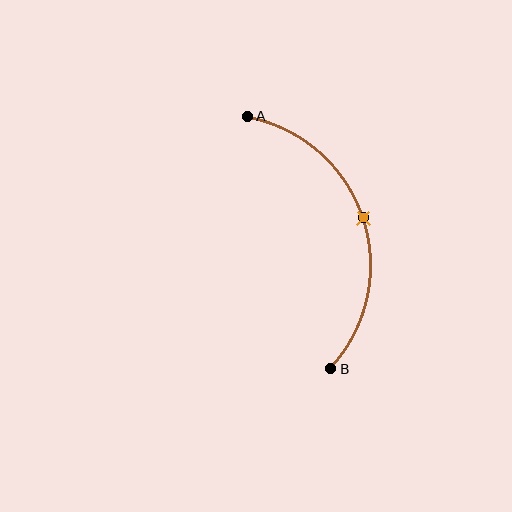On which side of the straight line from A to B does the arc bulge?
The arc bulges to the right of the straight line connecting A and B.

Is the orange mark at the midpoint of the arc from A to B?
Yes. The orange mark lies on the arc at equal arc-length from both A and B — it is the arc midpoint.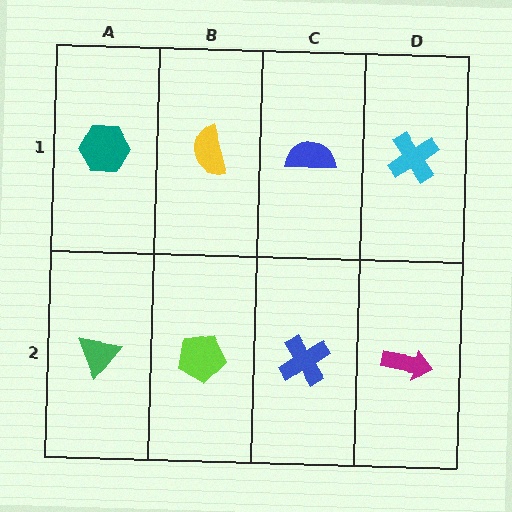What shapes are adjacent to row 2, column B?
A yellow semicircle (row 1, column B), a green triangle (row 2, column A), a blue cross (row 2, column C).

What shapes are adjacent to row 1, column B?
A lime pentagon (row 2, column B), a teal hexagon (row 1, column A), a blue semicircle (row 1, column C).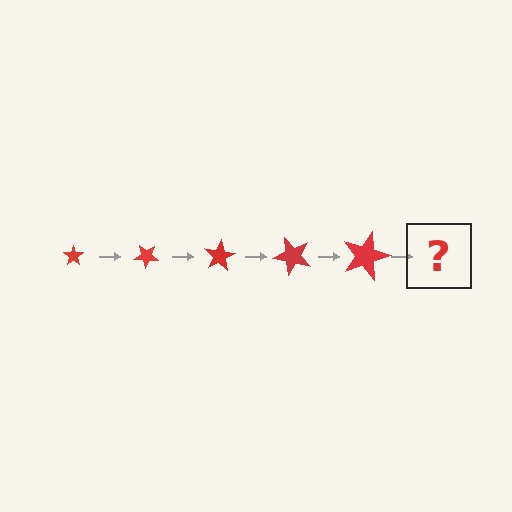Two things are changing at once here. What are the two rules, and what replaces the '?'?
The two rules are that the star grows larger each step and it rotates 40 degrees each step. The '?' should be a star, larger than the previous one and rotated 200 degrees from the start.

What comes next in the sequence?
The next element should be a star, larger than the previous one and rotated 200 degrees from the start.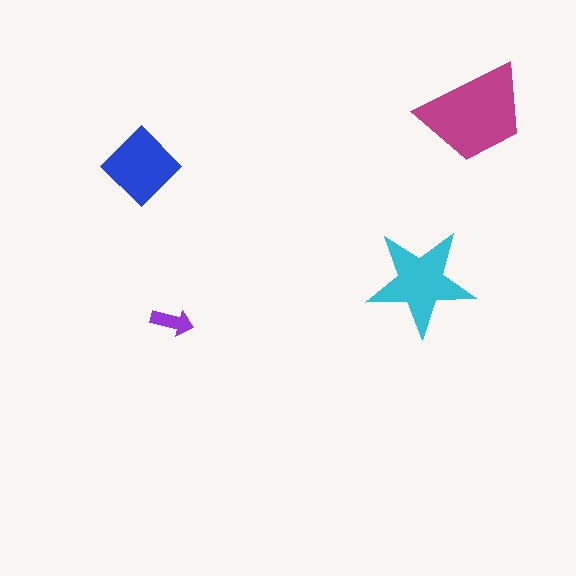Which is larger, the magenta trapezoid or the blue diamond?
The magenta trapezoid.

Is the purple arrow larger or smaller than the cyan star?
Smaller.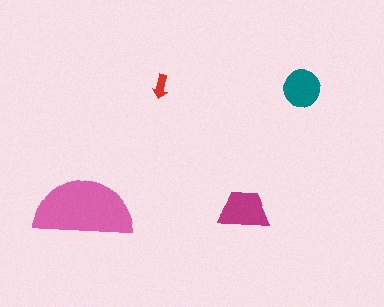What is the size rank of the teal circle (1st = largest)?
3rd.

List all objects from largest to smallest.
The pink semicircle, the magenta trapezoid, the teal circle, the red arrow.